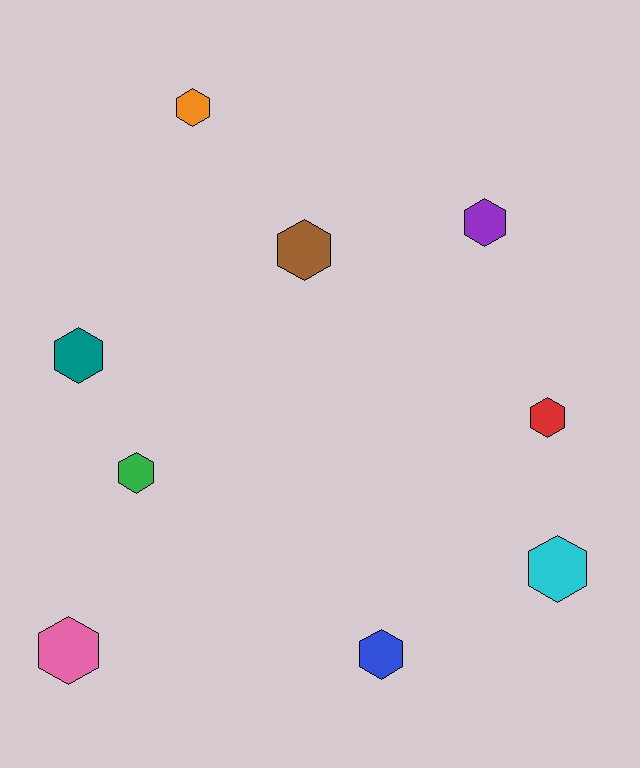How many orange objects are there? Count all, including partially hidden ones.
There is 1 orange object.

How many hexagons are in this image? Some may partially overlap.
There are 9 hexagons.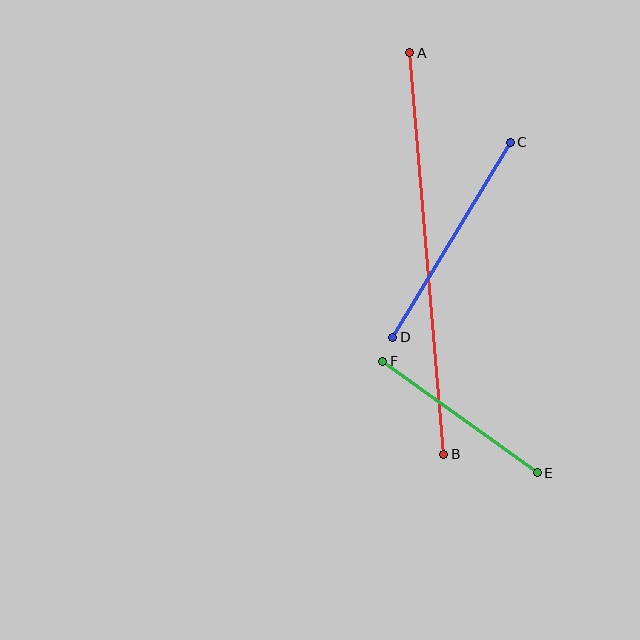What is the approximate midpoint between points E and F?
The midpoint is at approximately (460, 417) pixels.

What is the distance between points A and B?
The distance is approximately 403 pixels.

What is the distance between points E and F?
The distance is approximately 191 pixels.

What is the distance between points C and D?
The distance is approximately 228 pixels.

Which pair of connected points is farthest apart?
Points A and B are farthest apart.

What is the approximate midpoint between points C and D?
The midpoint is at approximately (451, 240) pixels.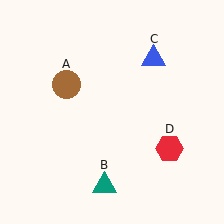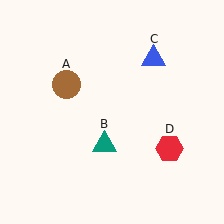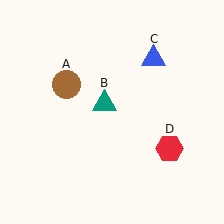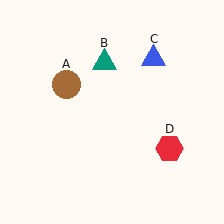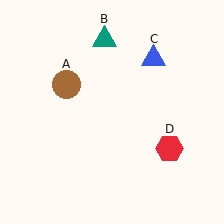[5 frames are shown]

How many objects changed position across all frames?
1 object changed position: teal triangle (object B).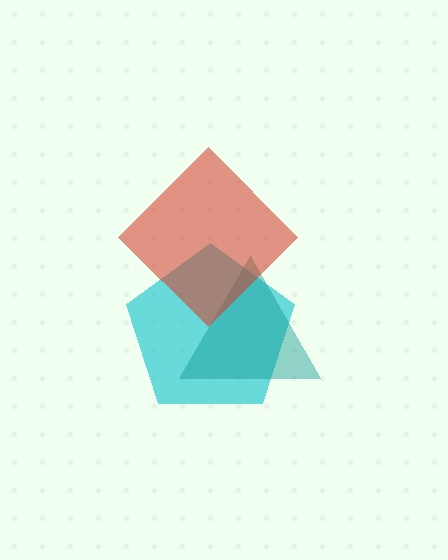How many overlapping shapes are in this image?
There are 3 overlapping shapes in the image.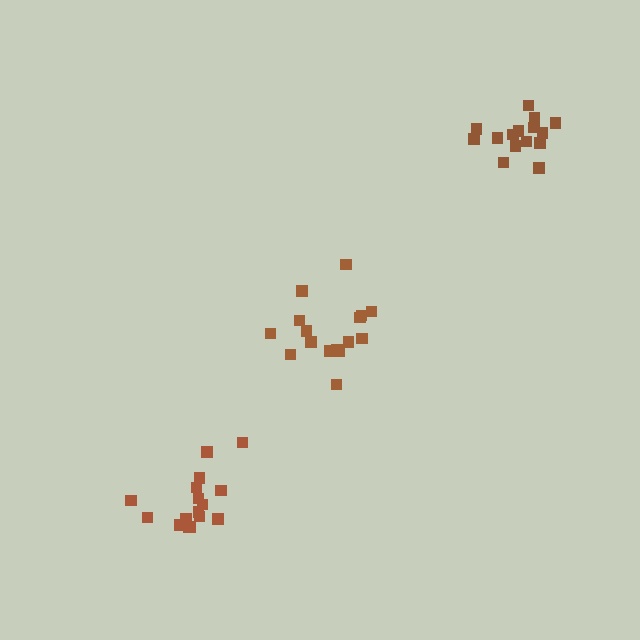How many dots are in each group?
Group 1: 16 dots, Group 2: 15 dots, Group 3: 16 dots (47 total).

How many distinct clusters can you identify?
There are 3 distinct clusters.